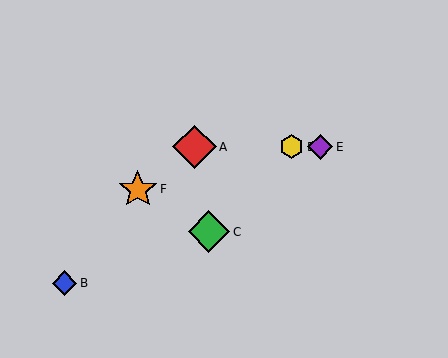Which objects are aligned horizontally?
Objects A, D, E are aligned horizontally.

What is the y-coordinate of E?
Object E is at y≈147.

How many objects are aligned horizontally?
3 objects (A, D, E) are aligned horizontally.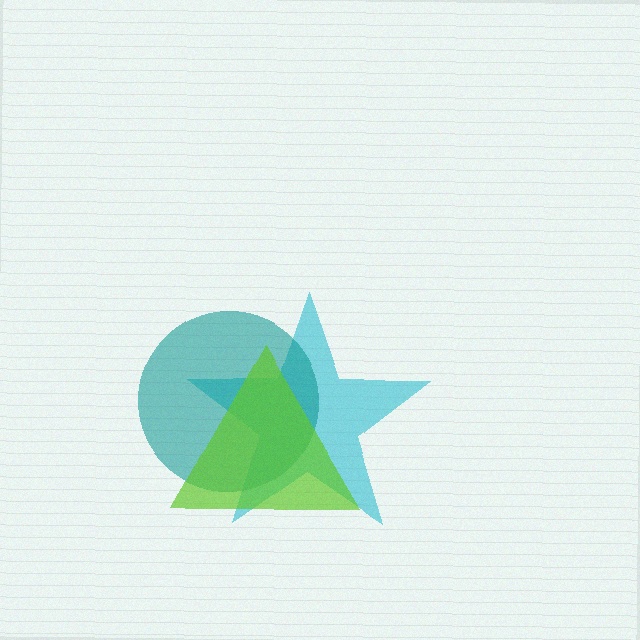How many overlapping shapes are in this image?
There are 3 overlapping shapes in the image.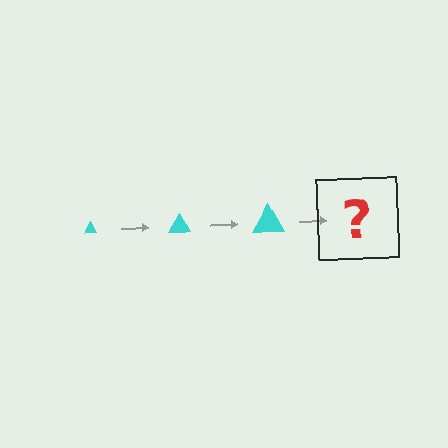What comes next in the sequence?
The next element should be a cyan triangle, larger than the previous one.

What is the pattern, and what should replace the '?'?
The pattern is that the triangle gets progressively larger each step. The '?' should be a cyan triangle, larger than the previous one.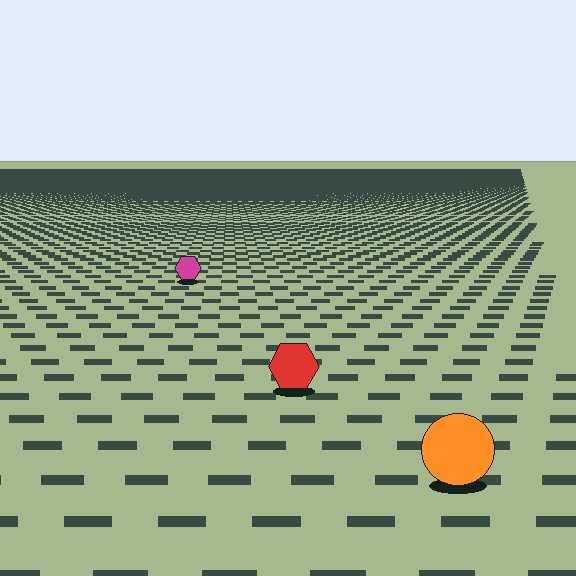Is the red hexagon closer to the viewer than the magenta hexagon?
Yes. The red hexagon is closer — you can tell from the texture gradient: the ground texture is coarser near it.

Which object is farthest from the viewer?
The magenta hexagon is farthest from the viewer. It appears smaller and the ground texture around it is denser.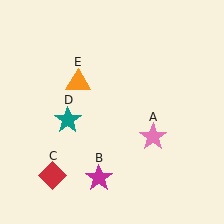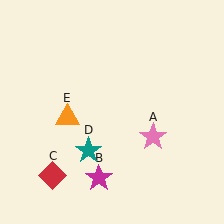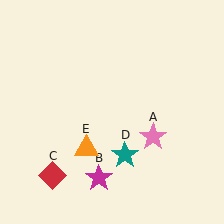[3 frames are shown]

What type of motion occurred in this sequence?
The teal star (object D), orange triangle (object E) rotated counterclockwise around the center of the scene.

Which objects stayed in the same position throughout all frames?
Pink star (object A) and magenta star (object B) and red diamond (object C) remained stationary.